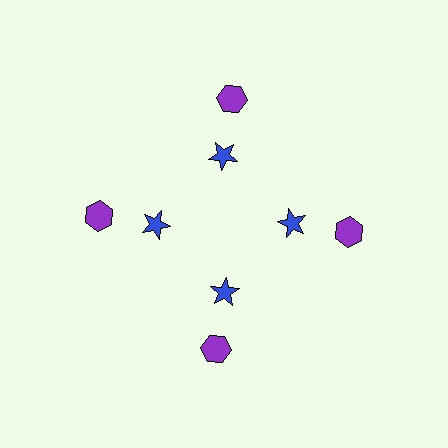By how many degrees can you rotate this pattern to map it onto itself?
The pattern maps onto itself every 90 degrees of rotation.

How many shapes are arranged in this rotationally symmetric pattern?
There are 8 shapes, arranged in 4 groups of 2.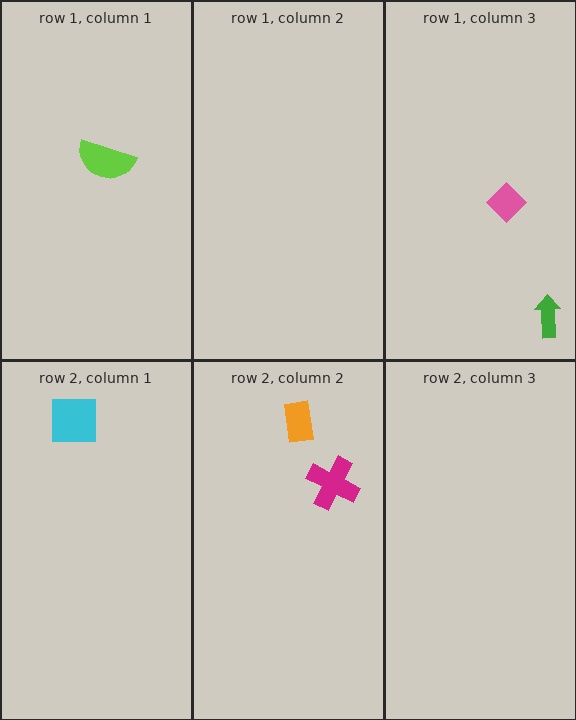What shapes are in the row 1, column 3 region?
The green arrow, the pink diamond.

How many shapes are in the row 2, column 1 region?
1.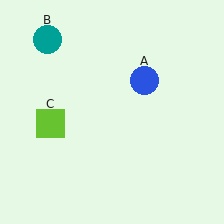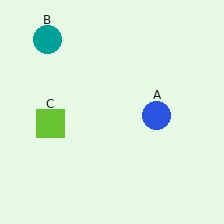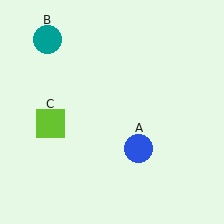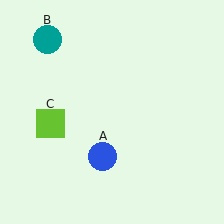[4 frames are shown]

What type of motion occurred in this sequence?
The blue circle (object A) rotated clockwise around the center of the scene.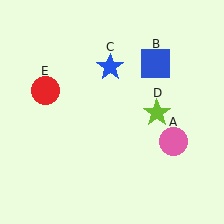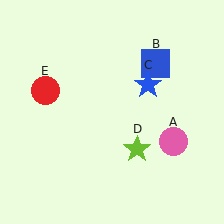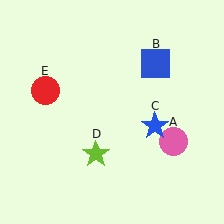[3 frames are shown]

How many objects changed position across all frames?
2 objects changed position: blue star (object C), lime star (object D).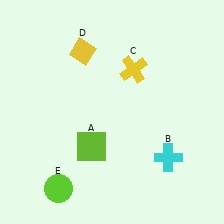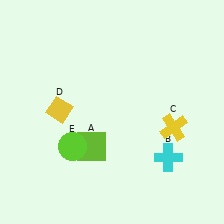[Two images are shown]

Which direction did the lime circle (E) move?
The lime circle (E) moved up.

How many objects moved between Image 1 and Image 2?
3 objects moved between the two images.